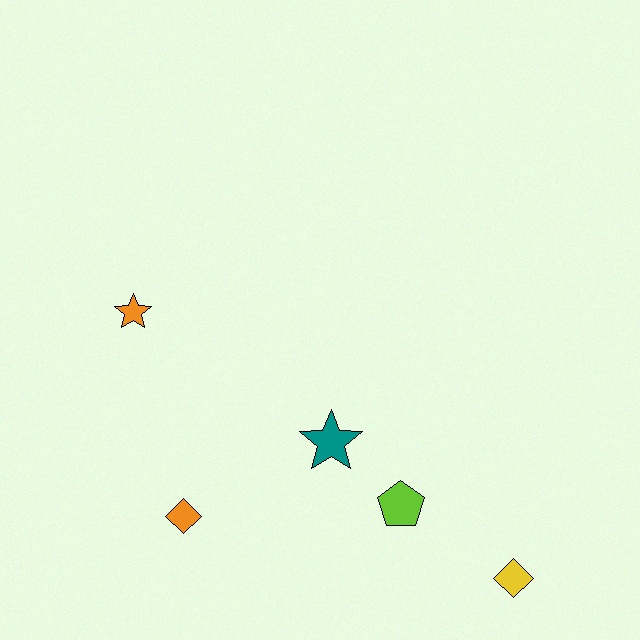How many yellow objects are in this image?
There is 1 yellow object.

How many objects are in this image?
There are 5 objects.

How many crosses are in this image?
There are no crosses.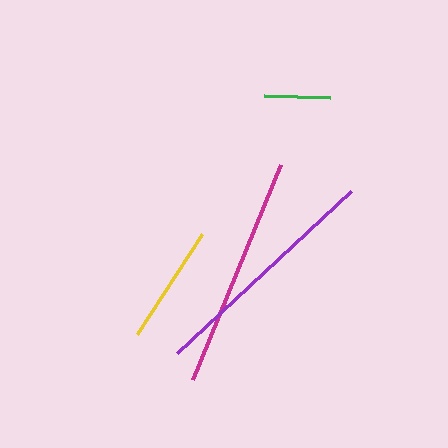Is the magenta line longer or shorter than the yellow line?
The magenta line is longer than the yellow line.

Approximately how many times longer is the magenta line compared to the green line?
The magenta line is approximately 3.5 times the length of the green line.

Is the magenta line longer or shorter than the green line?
The magenta line is longer than the green line.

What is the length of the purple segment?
The purple segment is approximately 237 pixels long.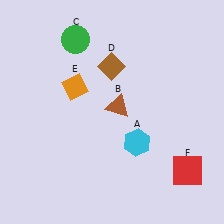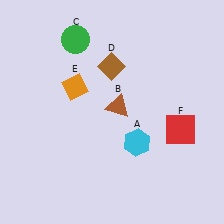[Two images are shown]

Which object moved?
The red square (F) moved up.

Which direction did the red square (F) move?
The red square (F) moved up.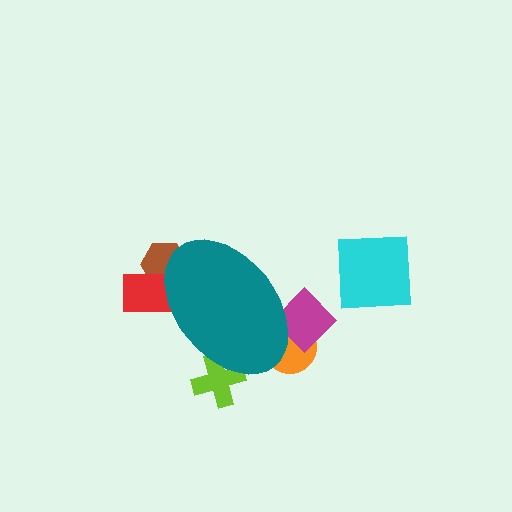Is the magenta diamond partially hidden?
Yes, the magenta diamond is partially hidden behind the teal ellipse.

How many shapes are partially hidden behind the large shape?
5 shapes are partially hidden.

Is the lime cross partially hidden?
Yes, the lime cross is partially hidden behind the teal ellipse.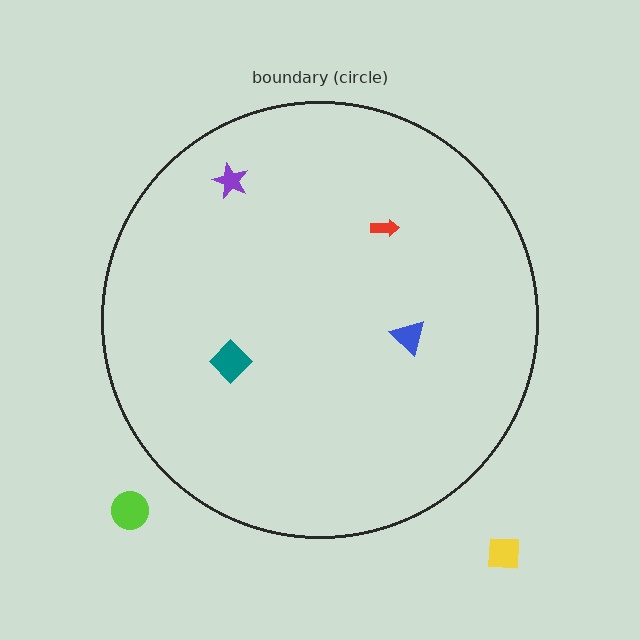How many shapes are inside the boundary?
4 inside, 2 outside.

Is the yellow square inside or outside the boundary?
Outside.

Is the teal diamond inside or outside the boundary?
Inside.